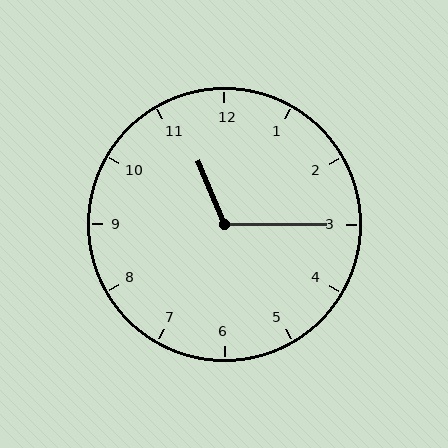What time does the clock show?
11:15.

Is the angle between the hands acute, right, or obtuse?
It is obtuse.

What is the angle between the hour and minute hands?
Approximately 112 degrees.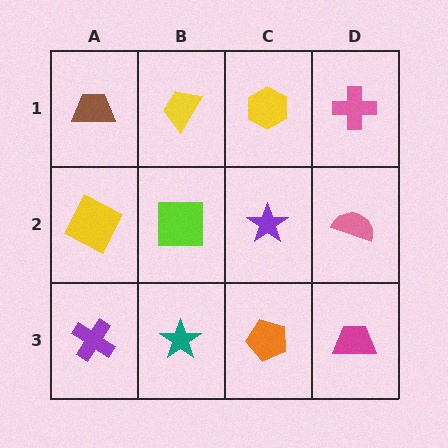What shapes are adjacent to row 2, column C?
A yellow hexagon (row 1, column C), an orange pentagon (row 3, column C), a lime square (row 2, column B), a pink semicircle (row 2, column D).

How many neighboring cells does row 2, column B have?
4.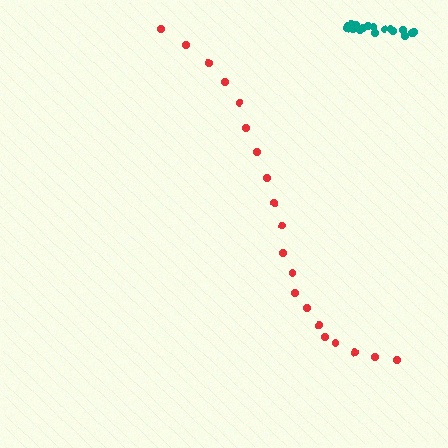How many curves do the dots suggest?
There are 2 distinct paths.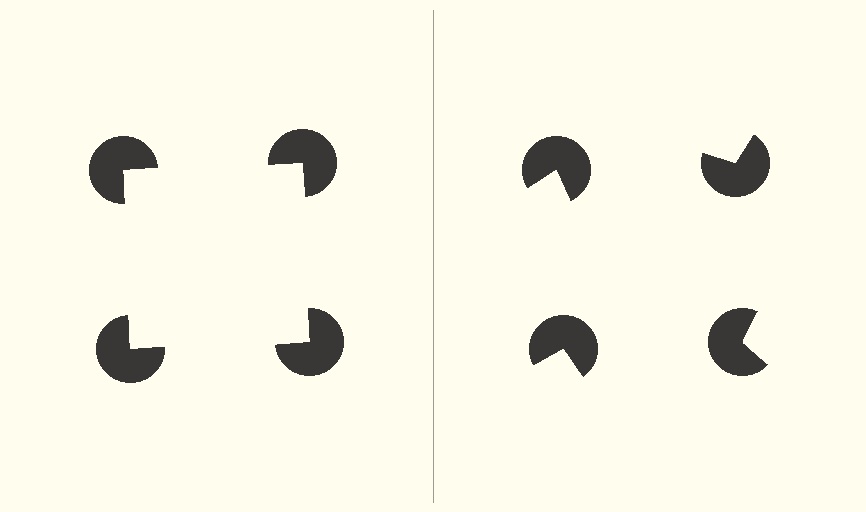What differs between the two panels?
The pac-man discs are positioned identically on both sides; only the wedge orientations differ. On the left they align to a square; on the right they are misaligned.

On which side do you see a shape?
An illusory square appears on the left side. On the right side the wedge cuts are rotated, so no coherent shape forms.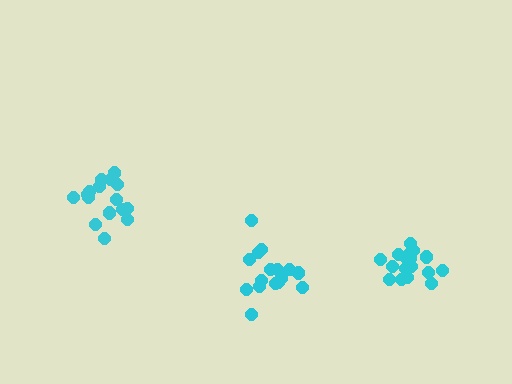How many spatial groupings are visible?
There are 3 spatial groupings.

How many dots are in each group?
Group 1: 17 dots, Group 2: 16 dots, Group 3: 16 dots (49 total).